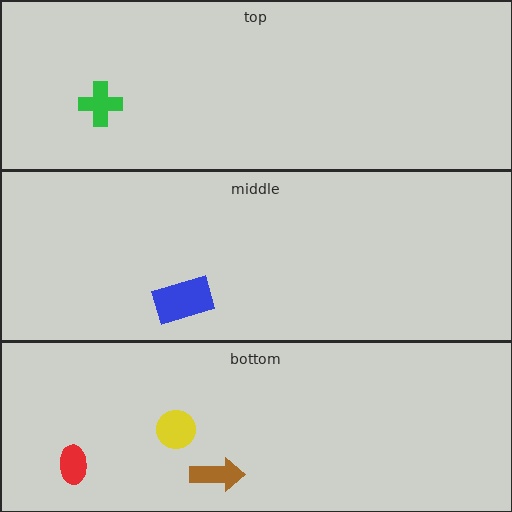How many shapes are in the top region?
1.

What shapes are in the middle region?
The blue rectangle.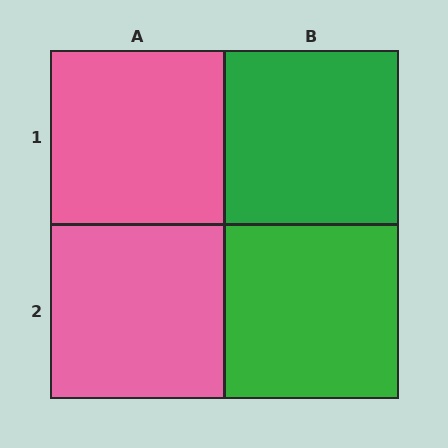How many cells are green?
2 cells are green.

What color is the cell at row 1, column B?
Green.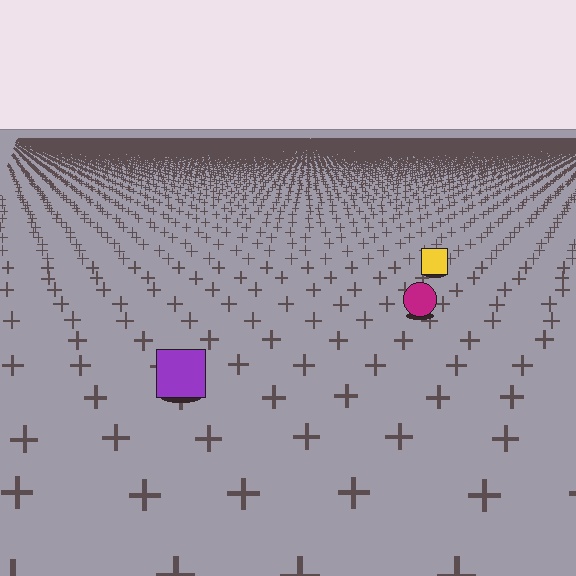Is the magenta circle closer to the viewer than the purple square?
No. The purple square is closer — you can tell from the texture gradient: the ground texture is coarser near it.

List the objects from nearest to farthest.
From nearest to farthest: the purple square, the magenta circle, the yellow square.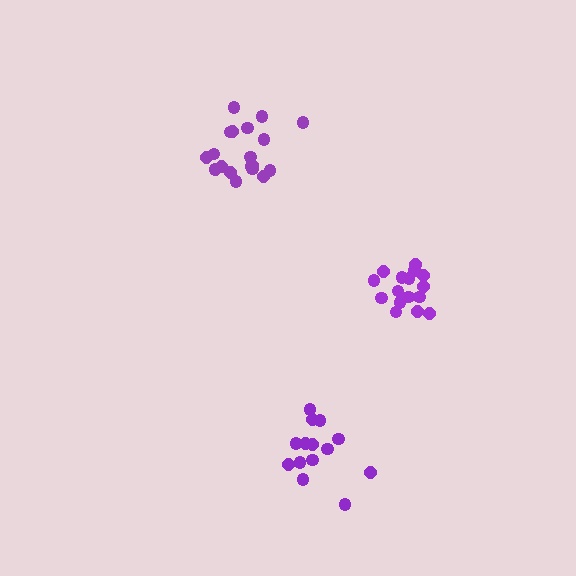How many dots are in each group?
Group 1: 16 dots, Group 2: 20 dots, Group 3: 14 dots (50 total).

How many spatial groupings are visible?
There are 3 spatial groupings.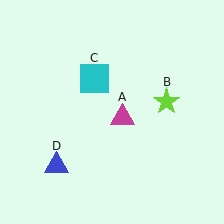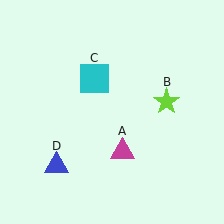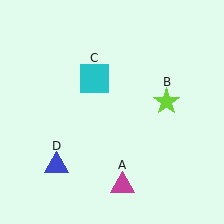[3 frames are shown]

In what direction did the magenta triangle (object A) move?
The magenta triangle (object A) moved down.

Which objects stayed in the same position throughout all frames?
Lime star (object B) and cyan square (object C) and blue triangle (object D) remained stationary.